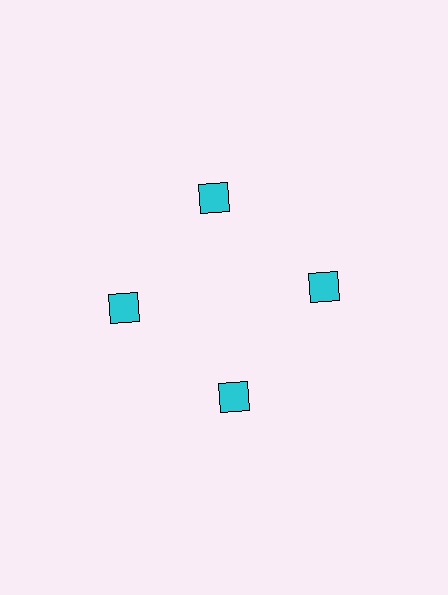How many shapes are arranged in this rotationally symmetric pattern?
There are 4 shapes, arranged in 4 groups of 1.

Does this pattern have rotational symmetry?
Yes, this pattern has 4-fold rotational symmetry. It looks the same after rotating 90 degrees around the center.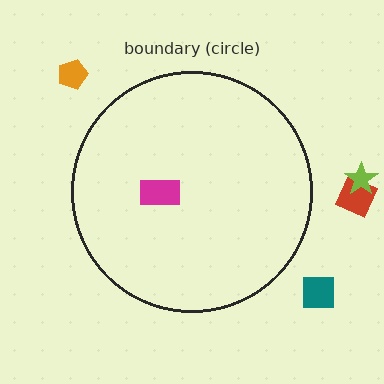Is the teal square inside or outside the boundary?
Outside.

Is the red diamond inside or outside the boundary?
Outside.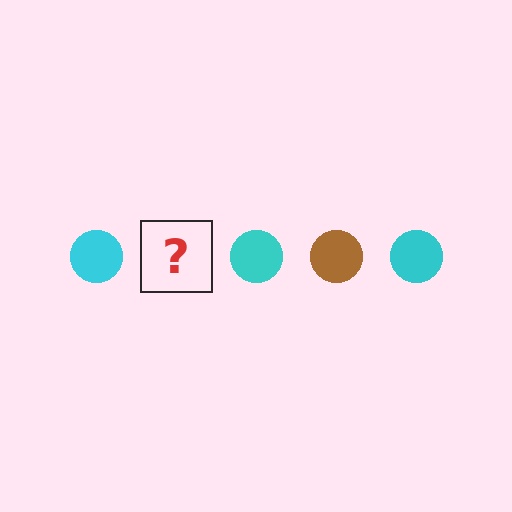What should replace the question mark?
The question mark should be replaced with a brown circle.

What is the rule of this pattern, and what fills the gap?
The rule is that the pattern cycles through cyan, brown circles. The gap should be filled with a brown circle.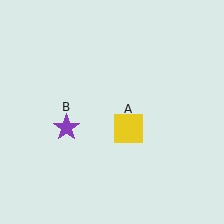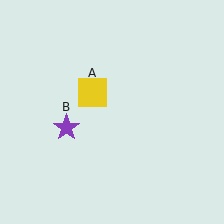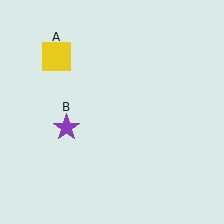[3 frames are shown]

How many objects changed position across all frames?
1 object changed position: yellow square (object A).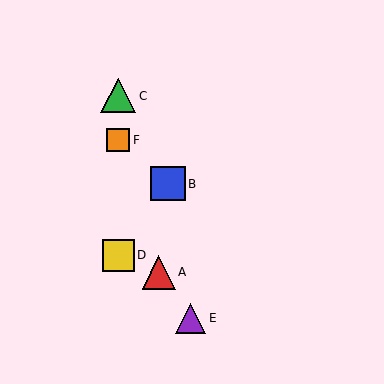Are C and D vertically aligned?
Yes, both are at x≈118.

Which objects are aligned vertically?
Objects C, D, F are aligned vertically.